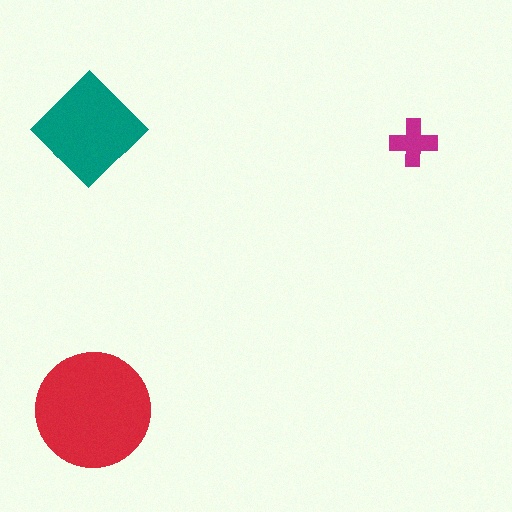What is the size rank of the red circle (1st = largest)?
1st.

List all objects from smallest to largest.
The magenta cross, the teal diamond, the red circle.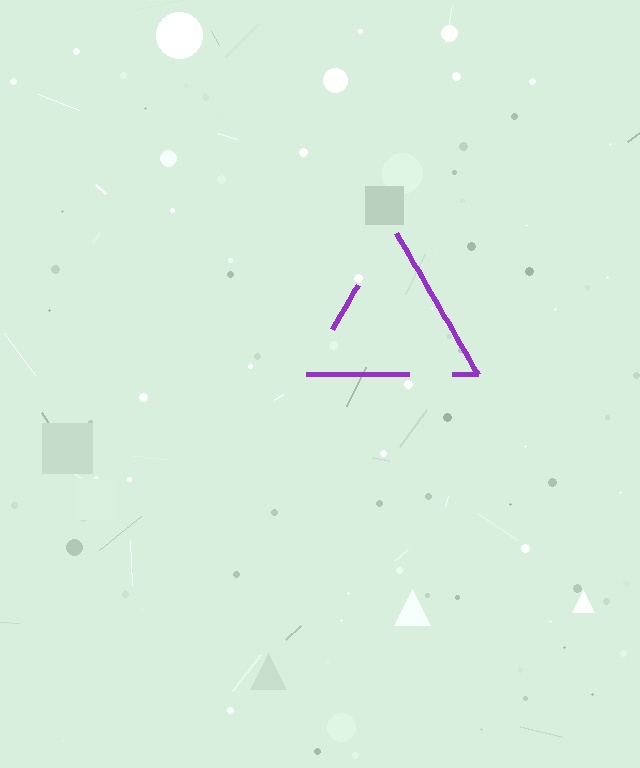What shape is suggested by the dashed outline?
The dashed outline suggests a triangle.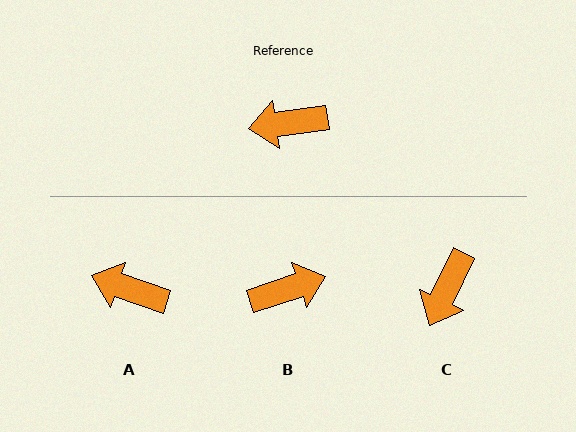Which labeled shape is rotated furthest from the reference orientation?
B, about 169 degrees away.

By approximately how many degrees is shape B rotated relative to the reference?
Approximately 169 degrees clockwise.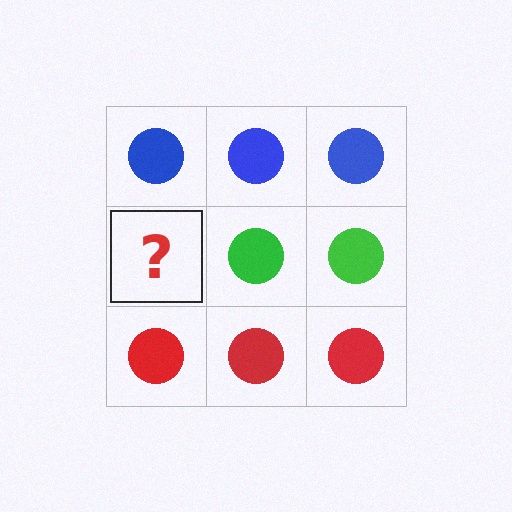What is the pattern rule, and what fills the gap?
The rule is that each row has a consistent color. The gap should be filled with a green circle.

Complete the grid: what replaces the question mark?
The question mark should be replaced with a green circle.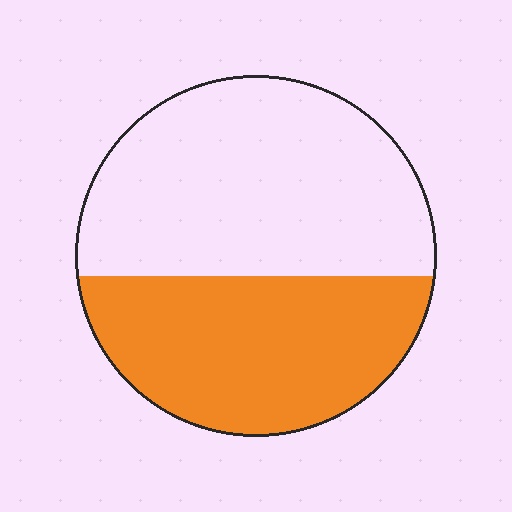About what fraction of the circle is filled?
About two fifths (2/5).